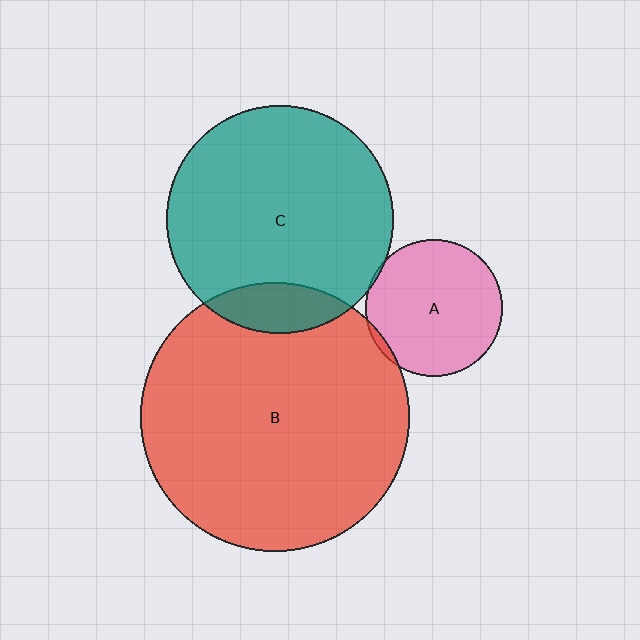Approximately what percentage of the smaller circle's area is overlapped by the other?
Approximately 15%.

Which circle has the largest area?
Circle B (red).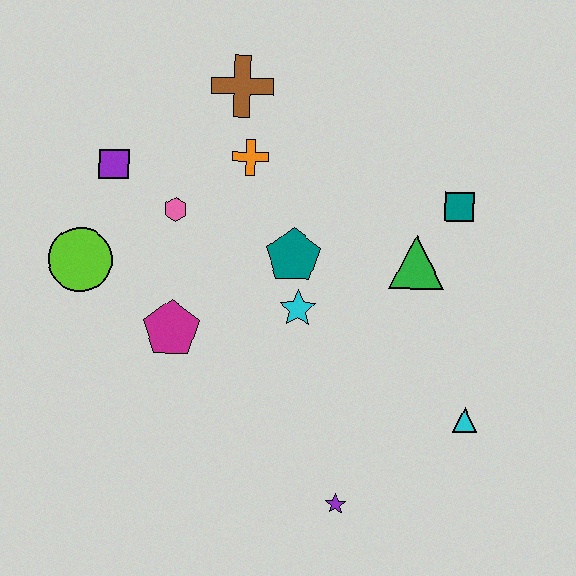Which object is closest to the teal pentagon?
The cyan star is closest to the teal pentagon.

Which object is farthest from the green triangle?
The lime circle is farthest from the green triangle.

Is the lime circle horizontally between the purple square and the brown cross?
No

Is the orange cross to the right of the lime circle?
Yes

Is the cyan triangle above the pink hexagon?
No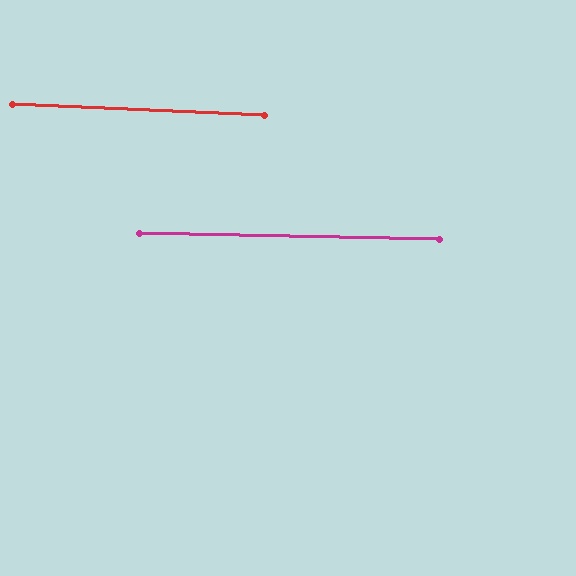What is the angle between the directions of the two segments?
Approximately 1 degree.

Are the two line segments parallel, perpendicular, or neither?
Parallel — their directions differ by only 1.3°.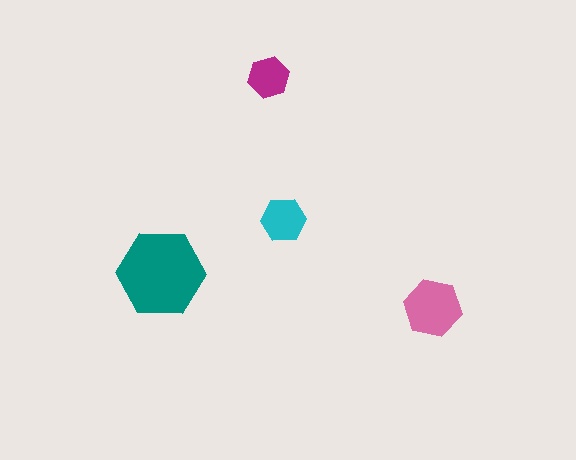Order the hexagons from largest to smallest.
the teal one, the pink one, the cyan one, the magenta one.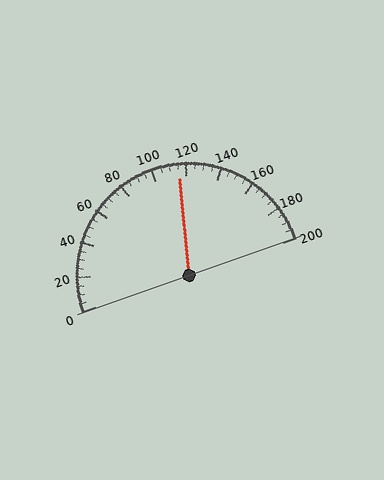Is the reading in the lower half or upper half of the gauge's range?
The reading is in the upper half of the range (0 to 200).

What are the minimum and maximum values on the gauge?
The gauge ranges from 0 to 200.